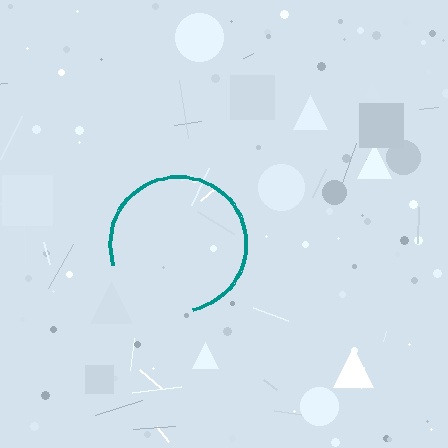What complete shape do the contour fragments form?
The contour fragments form a circle.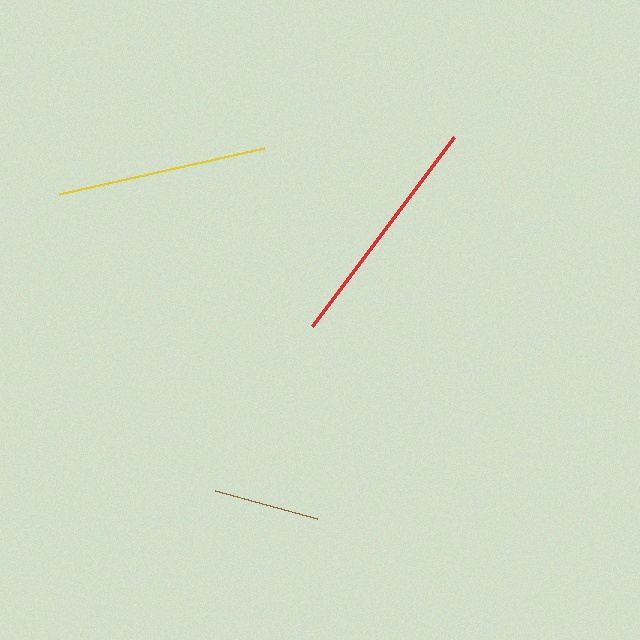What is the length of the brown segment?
The brown segment is approximately 105 pixels long.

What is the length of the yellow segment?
The yellow segment is approximately 210 pixels long.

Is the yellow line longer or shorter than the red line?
The red line is longer than the yellow line.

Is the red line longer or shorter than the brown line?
The red line is longer than the brown line.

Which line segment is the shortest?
The brown line is the shortest at approximately 105 pixels.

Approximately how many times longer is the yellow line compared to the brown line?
The yellow line is approximately 2.0 times the length of the brown line.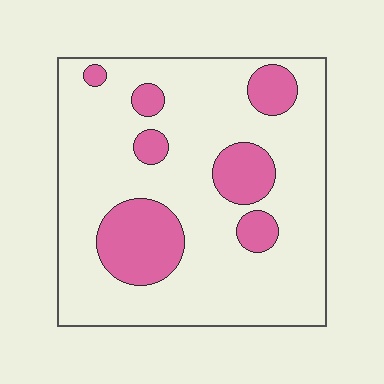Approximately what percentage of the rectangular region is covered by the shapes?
Approximately 20%.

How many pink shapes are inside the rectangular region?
7.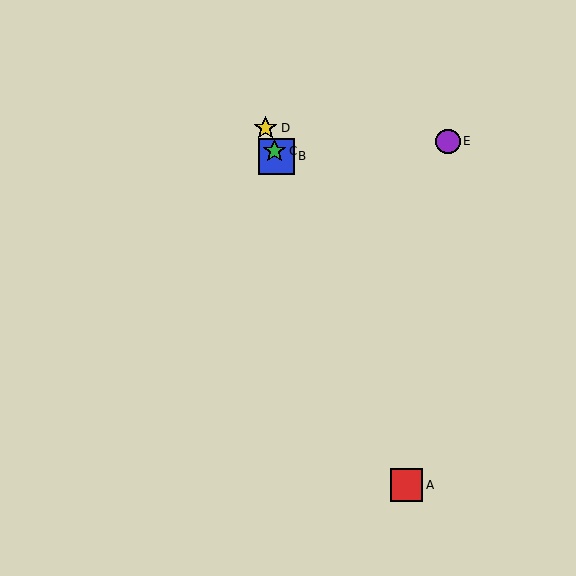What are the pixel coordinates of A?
Object A is at (406, 485).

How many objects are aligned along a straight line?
4 objects (A, B, C, D) are aligned along a straight line.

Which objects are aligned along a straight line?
Objects A, B, C, D are aligned along a straight line.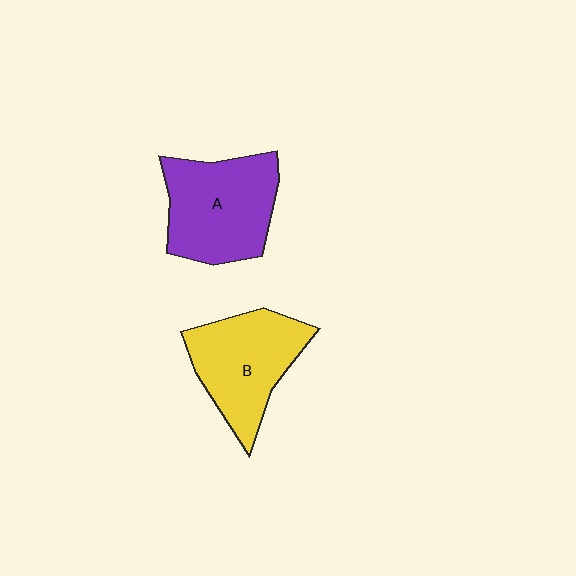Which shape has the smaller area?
Shape B (yellow).